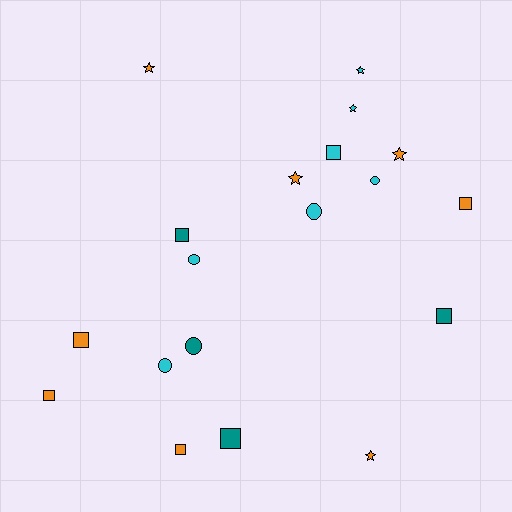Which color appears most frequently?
Orange, with 8 objects.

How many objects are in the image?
There are 19 objects.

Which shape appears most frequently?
Square, with 8 objects.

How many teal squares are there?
There are 3 teal squares.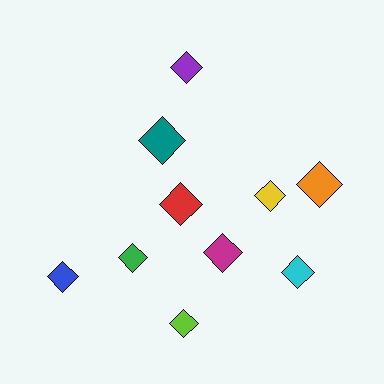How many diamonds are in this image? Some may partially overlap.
There are 10 diamonds.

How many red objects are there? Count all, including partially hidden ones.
There is 1 red object.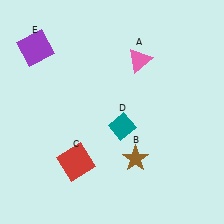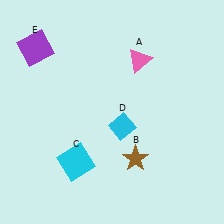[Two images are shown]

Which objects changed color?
C changed from red to cyan. D changed from teal to cyan.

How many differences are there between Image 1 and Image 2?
There are 2 differences between the two images.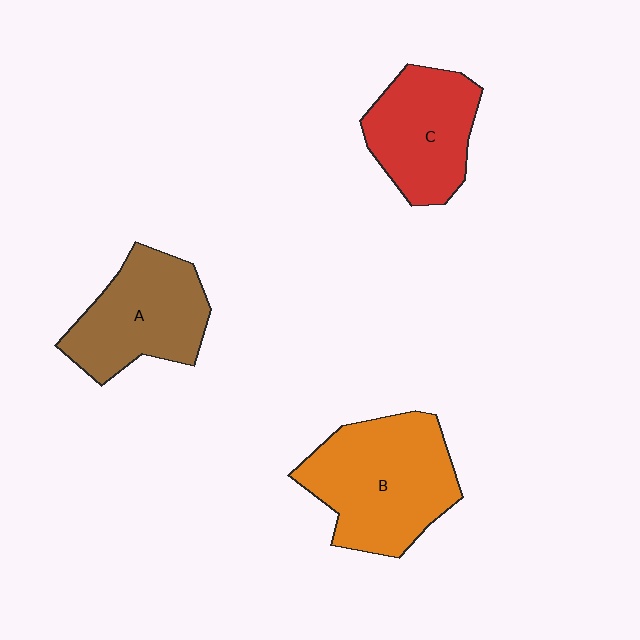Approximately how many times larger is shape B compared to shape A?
Approximately 1.3 times.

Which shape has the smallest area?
Shape C (red).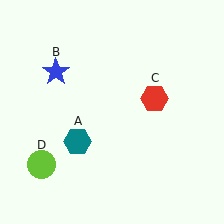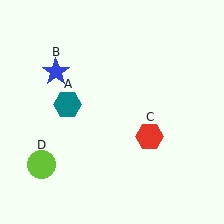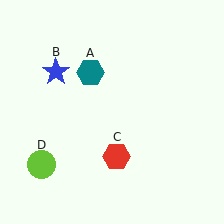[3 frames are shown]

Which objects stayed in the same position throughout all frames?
Blue star (object B) and lime circle (object D) remained stationary.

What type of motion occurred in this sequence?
The teal hexagon (object A), red hexagon (object C) rotated clockwise around the center of the scene.